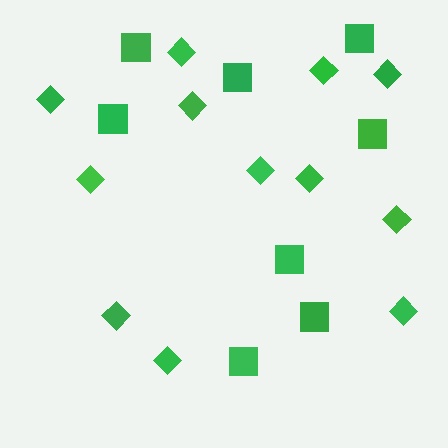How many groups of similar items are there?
There are 2 groups: one group of squares (8) and one group of diamonds (12).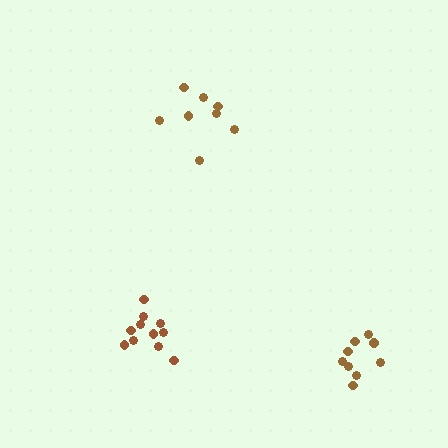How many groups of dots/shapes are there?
There are 3 groups.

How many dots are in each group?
Group 1: 11 dots, Group 2: 9 dots, Group 3: 8 dots (28 total).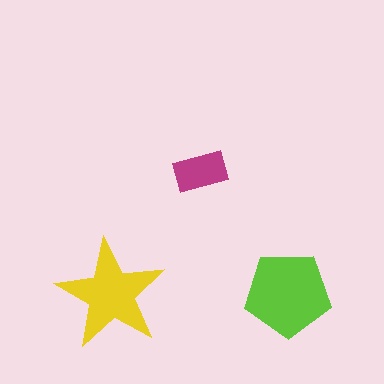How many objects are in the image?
There are 3 objects in the image.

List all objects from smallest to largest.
The magenta rectangle, the yellow star, the lime pentagon.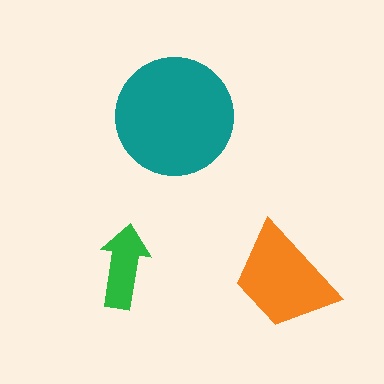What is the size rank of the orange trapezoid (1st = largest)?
2nd.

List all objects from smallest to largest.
The green arrow, the orange trapezoid, the teal circle.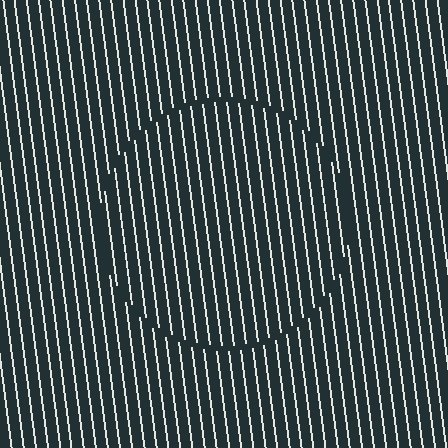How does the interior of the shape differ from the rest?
The interior of the shape contains the same grating, shifted by half a period — the contour is defined by the phase discontinuity where line-ends from the inner and outer gratings abut.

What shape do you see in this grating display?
An illusory circle. The interior of the shape contains the same grating, shifted by half a period — the contour is defined by the phase discontinuity where line-ends from the inner and outer gratings abut.